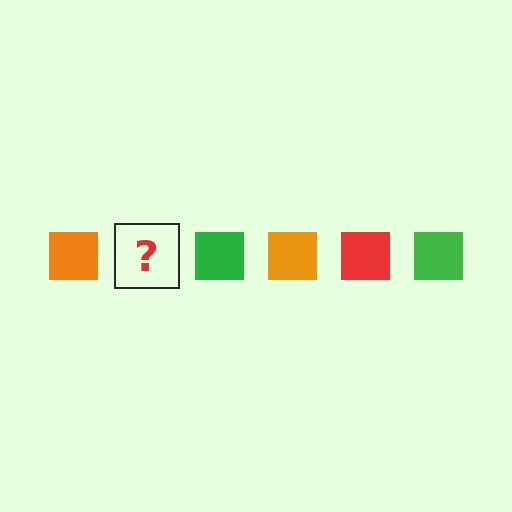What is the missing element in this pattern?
The missing element is a red square.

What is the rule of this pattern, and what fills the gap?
The rule is that the pattern cycles through orange, red, green squares. The gap should be filled with a red square.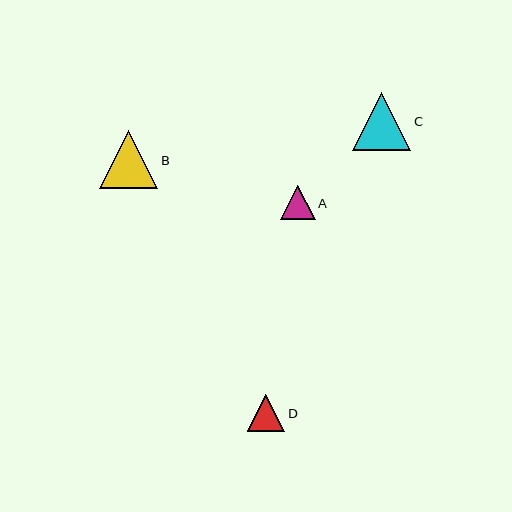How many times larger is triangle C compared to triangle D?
Triangle C is approximately 1.6 times the size of triangle D.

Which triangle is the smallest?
Triangle A is the smallest with a size of approximately 34 pixels.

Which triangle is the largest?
Triangle B is the largest with a size of approximately 59 pixels.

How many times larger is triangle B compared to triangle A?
Triangle B is approximately 1.7 times the size of triangle A.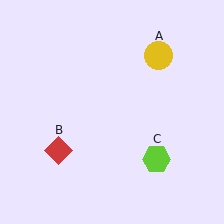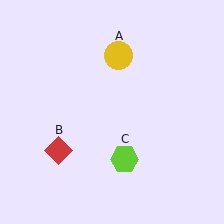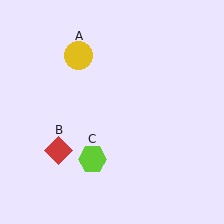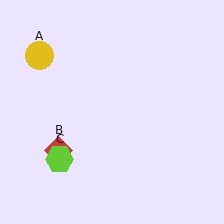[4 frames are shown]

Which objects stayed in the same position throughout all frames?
Red diamond (object B) remained stationary.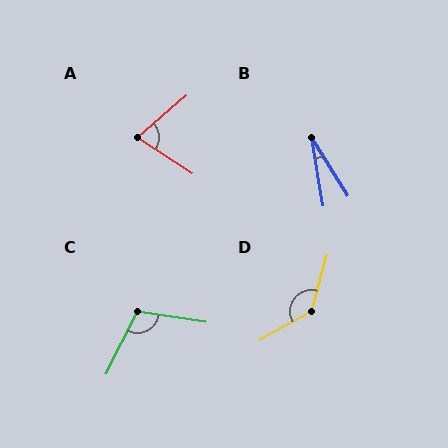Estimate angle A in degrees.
Approximately 74 degrees.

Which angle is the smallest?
B, at approximately 22 degrees.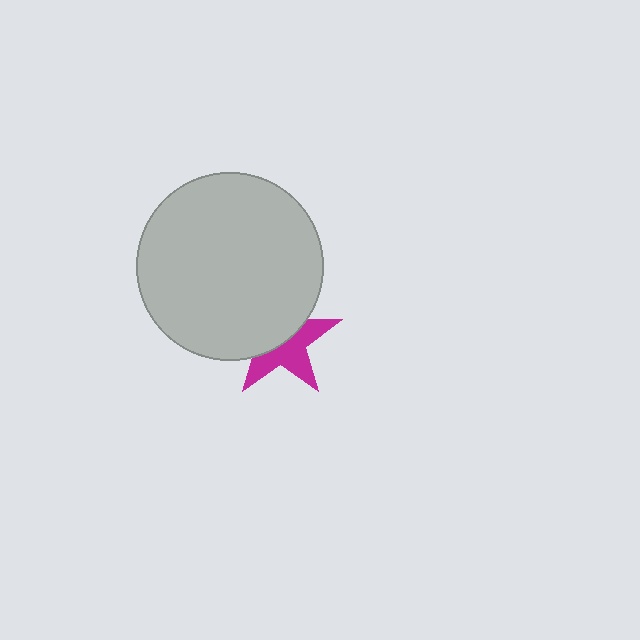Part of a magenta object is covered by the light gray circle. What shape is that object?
It is a star.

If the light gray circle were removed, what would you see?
You would see the complete magenta star.